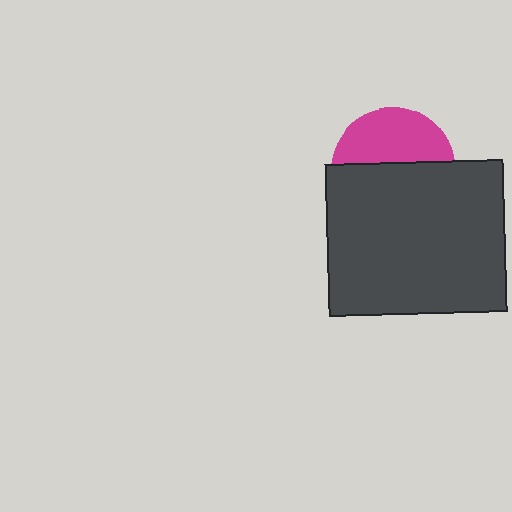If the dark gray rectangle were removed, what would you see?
You would see the complete magenta circle.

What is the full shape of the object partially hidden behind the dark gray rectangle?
The partially hidden object is a magenta circle.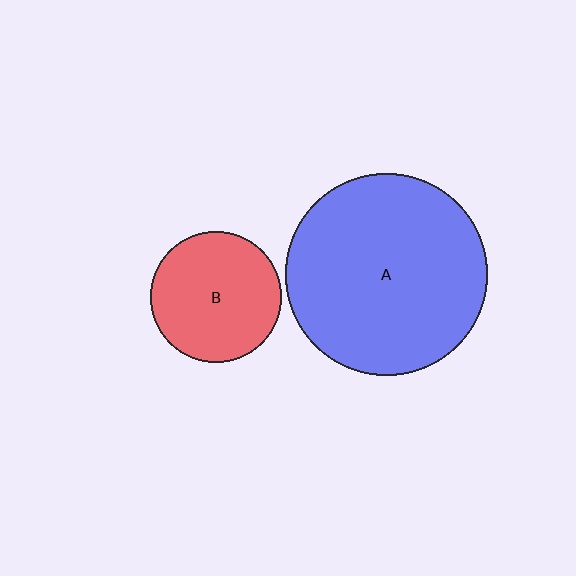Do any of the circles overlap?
No, none of the circles overlap.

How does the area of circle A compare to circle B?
Approximately 2.4 times.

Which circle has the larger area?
Circle A (blue).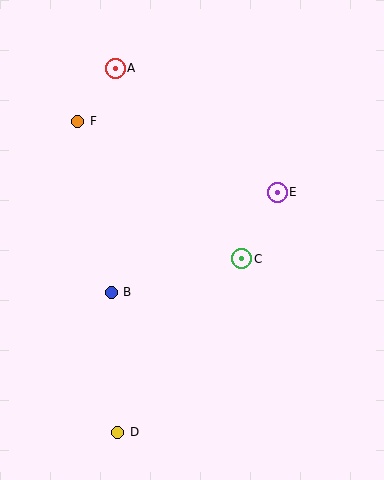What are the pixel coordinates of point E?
Point E is at (277, 192).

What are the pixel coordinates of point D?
Point D is at (118, 432).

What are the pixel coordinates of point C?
Point C is at (242, 259).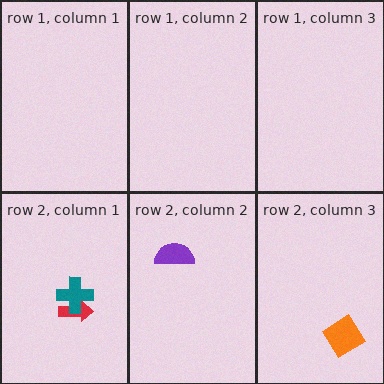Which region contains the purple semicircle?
The row 2, column 2 region.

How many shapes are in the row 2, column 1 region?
2.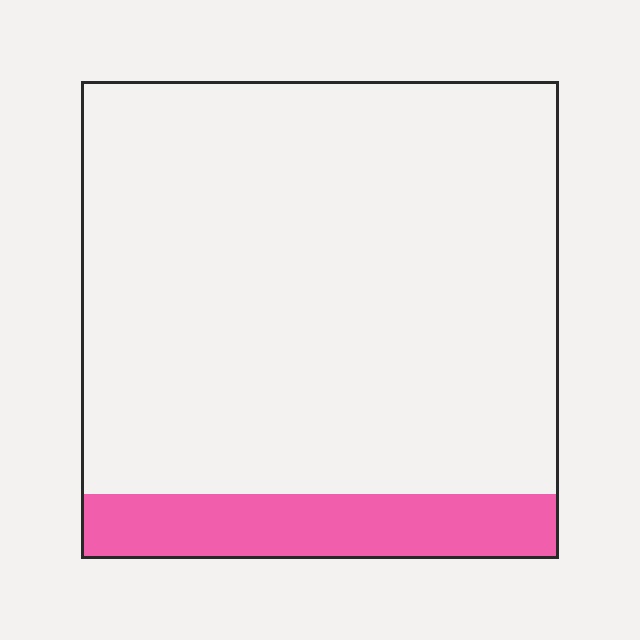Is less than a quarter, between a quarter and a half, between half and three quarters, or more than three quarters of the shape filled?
Less than a quarter.